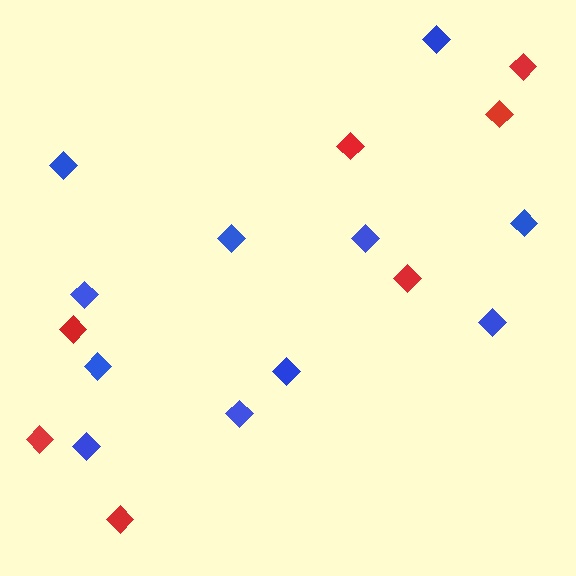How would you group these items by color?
There are 2 groups: one group of blue diamonds (11) and one group of red diamonds (7).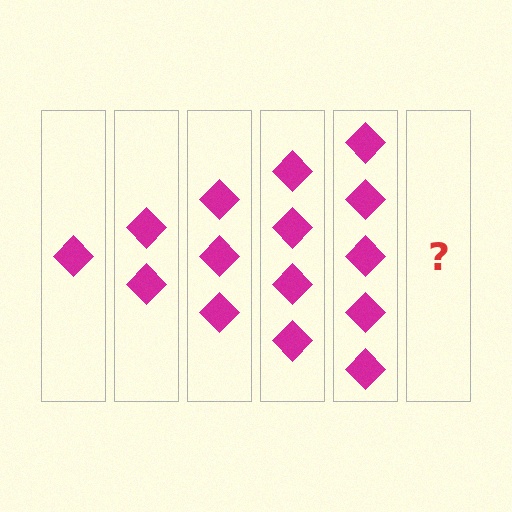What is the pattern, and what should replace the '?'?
The pattern is that each step adds one more diamond. The '?' should be 6 diamonds.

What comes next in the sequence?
The next element should be 6 diamonds.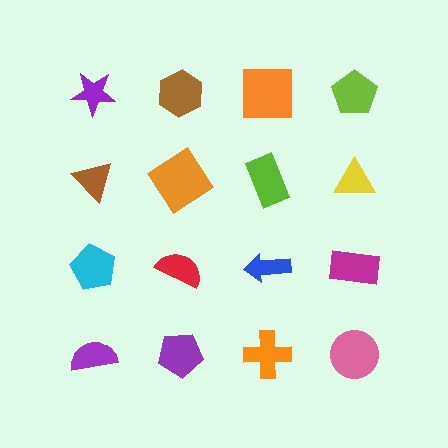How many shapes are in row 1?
4 shapes.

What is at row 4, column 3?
An orange cross.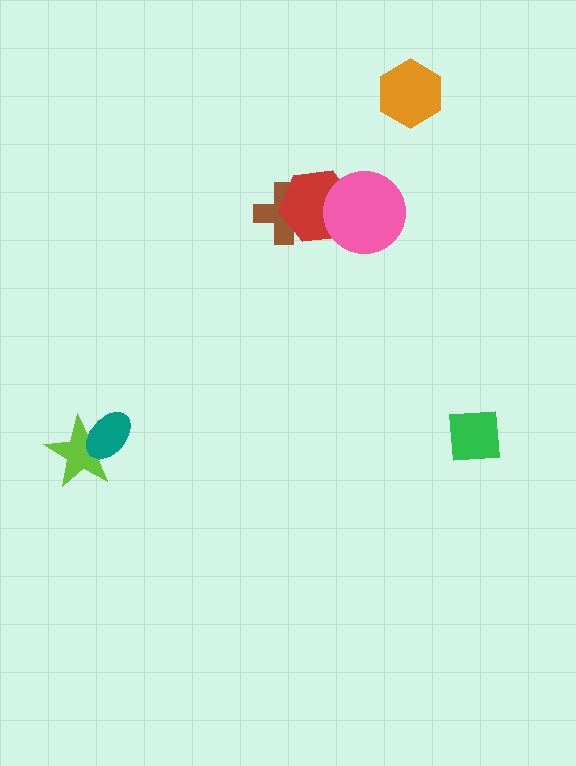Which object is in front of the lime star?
The teal ellipse is in front of the lime star.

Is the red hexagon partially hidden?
Yes, it is partially covered by another shape.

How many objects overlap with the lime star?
1 object overlaps with the lime star.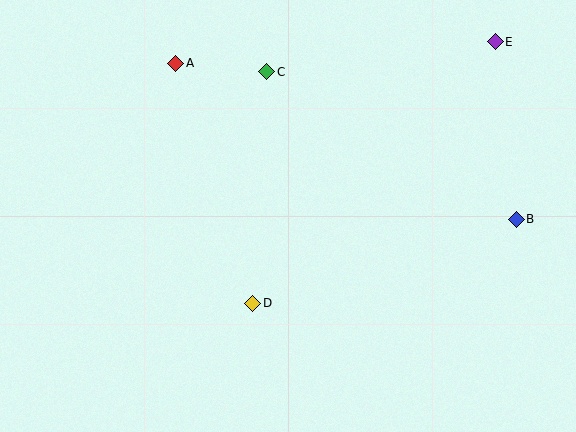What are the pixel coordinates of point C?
Point C is at (267, 72).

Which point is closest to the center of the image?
Point D at (253, 303) is closest to the center.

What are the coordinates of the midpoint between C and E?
The midpoint between C and E is at (381, 57).